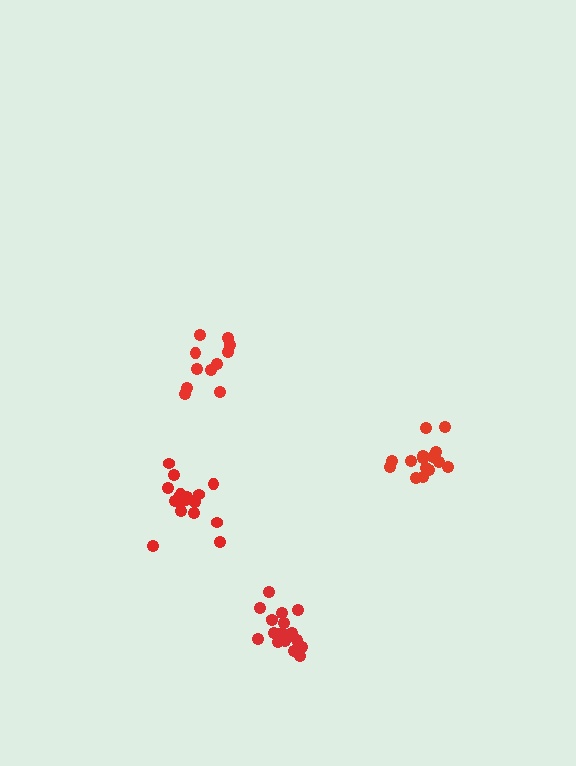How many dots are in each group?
Group 1: 17 dots, Group 2: 17 dots, Group 3: 11 dots, Group 4: 15 dots (60 total).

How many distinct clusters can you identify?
There are 4 distinct clusters.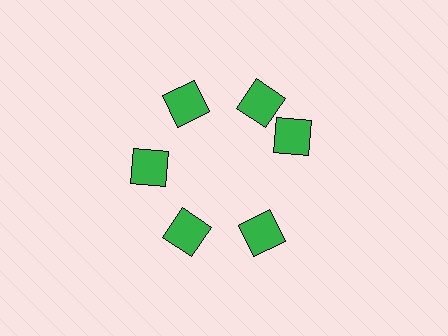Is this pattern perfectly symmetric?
No. The 6 green diamonds are arranged in a ring, but one element near the 3 o'clock position is rotated out of alignment along the ring, breaking the 6-fold rotational symmetry.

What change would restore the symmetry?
The symmetry would be restored by rotating it back into even spacing with its neighbors so that all 6 diamonds sit at equal angles and equal distance from the center.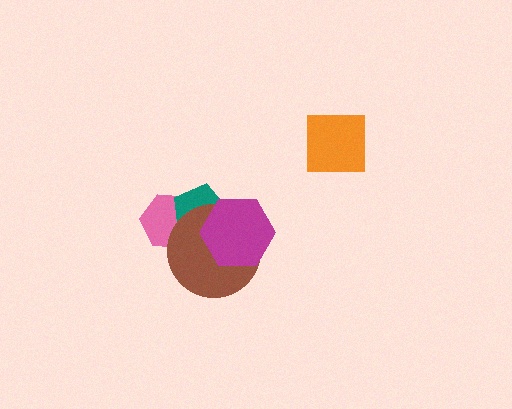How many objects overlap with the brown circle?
3 objects overlap with the brown circle.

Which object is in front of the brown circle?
The magenta hexagon is in front of the brown circle.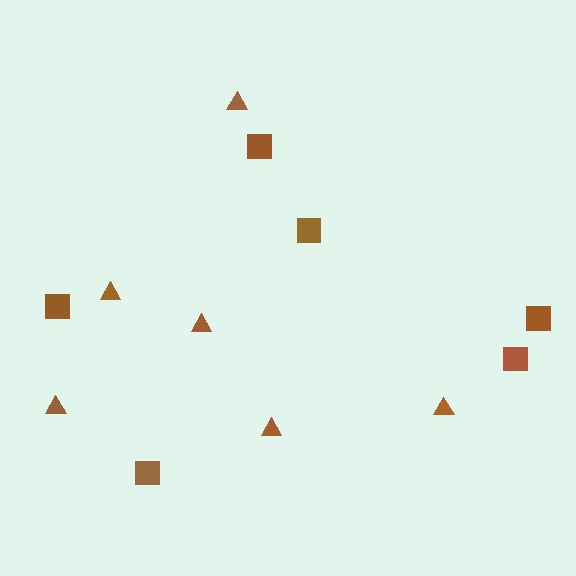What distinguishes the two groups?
There are 2 groups: one group of squares (6) and one group of triangles (6).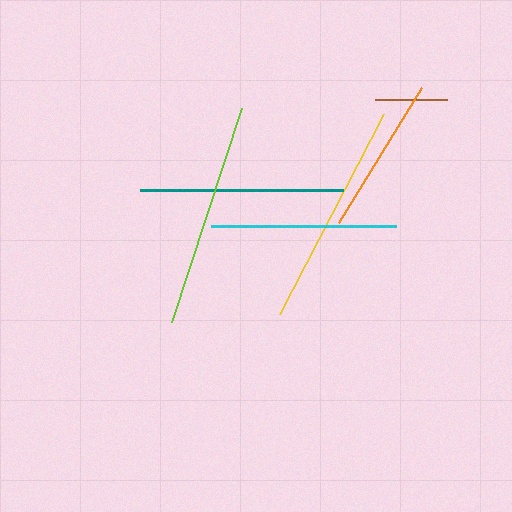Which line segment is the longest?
The lime line is the longest at approximately 225 pixels.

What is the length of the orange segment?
The orange segment is approximately 159 pixels long.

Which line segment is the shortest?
The brown line is the shortest at approximately 72 pixels.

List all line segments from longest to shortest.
From longest to shortest: lime, yellow, teal, cyan, orange, brown.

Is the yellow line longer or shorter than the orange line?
The yellow line is longer than the orange line.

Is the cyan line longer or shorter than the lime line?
The lime line is longer than the cyan line.